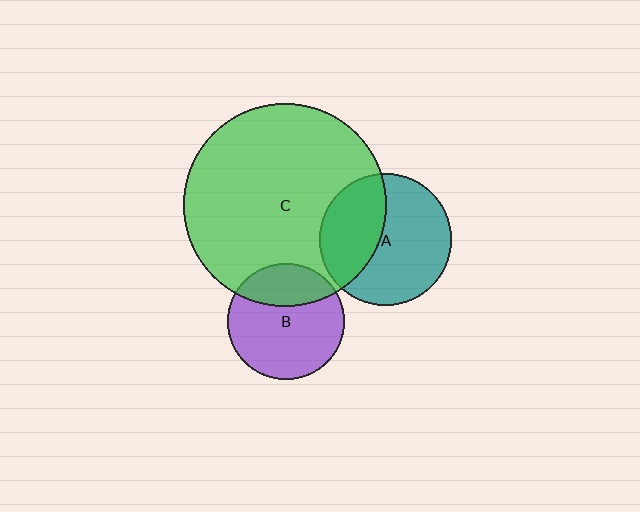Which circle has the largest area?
Circle C (green).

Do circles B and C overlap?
Yes.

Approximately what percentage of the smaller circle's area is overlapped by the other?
Approximately 30%.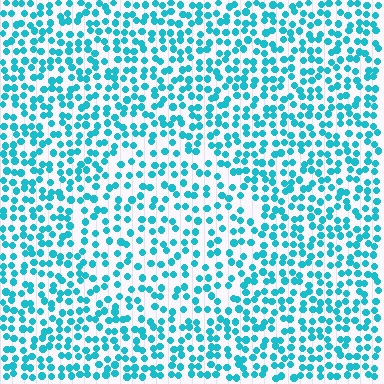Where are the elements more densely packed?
The elements are more densely packed outside the circle boundary.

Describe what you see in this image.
The image contains small cyan elements arranged at two different densities. A circle-shaped region is visible where the elements are less densely packed than the surrounding area.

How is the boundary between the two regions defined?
The boundary is defined by a change in element density (approximately 1.5x ratio). All elements are the same color, size, and shape.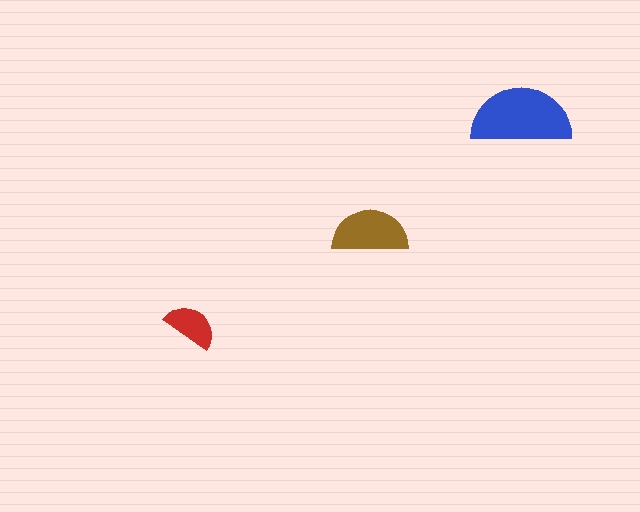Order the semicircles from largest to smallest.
the blue one, the brown one, the red one.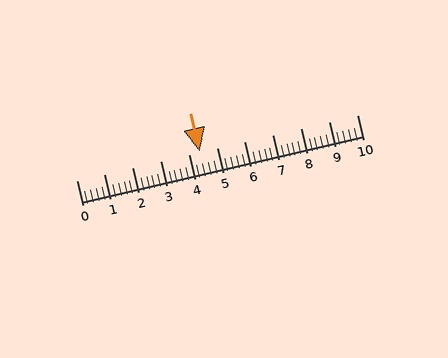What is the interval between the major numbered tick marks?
The major tick marks are spaced 1 units apart.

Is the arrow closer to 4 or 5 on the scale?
The arrow is closer to 4.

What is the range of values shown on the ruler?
The ruler shows values from 0 to 10.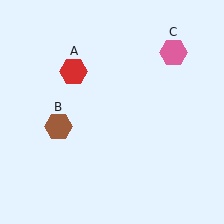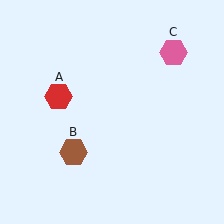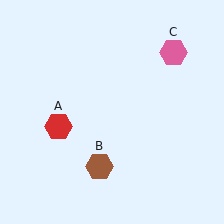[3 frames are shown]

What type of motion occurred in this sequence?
The red hexagon (object A), brown hexagon (object B) rotated counterclockwise around the center of the scene.